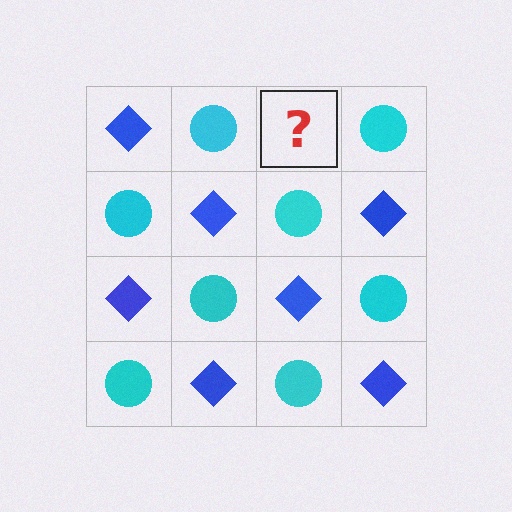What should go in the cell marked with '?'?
The missing cell should contain a blue diamond.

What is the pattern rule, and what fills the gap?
The rule is that it alternates blue diamond and cyan circle in a checkerboard pattern. The gap should be filled with a blue diamond.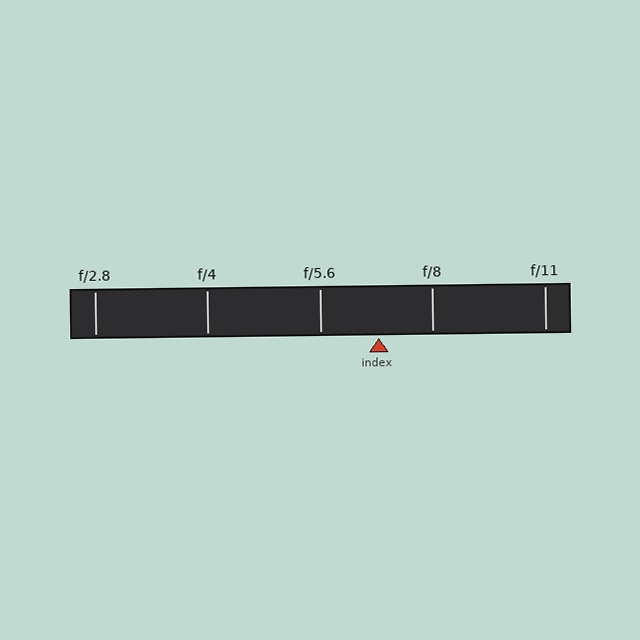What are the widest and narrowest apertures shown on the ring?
The widest aperture shown is f/2.8 and the narrowest is f/11.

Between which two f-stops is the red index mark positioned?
The index mark is between f/5.6 and f/8.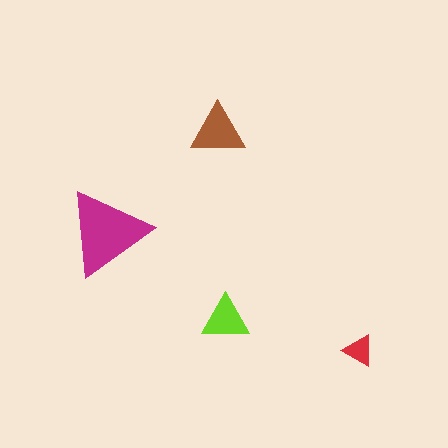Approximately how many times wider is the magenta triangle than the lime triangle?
About 2 times wider.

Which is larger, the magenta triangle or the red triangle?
The magenta one.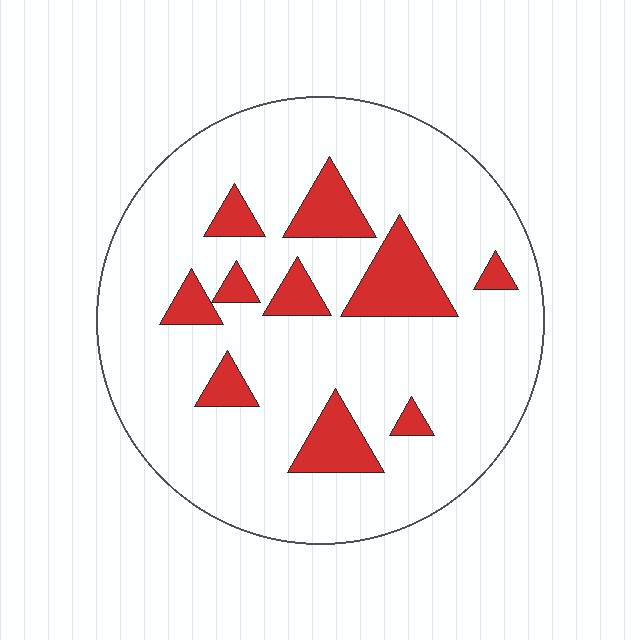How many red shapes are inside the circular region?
10.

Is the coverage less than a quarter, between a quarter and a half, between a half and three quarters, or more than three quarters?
Less than a quarter.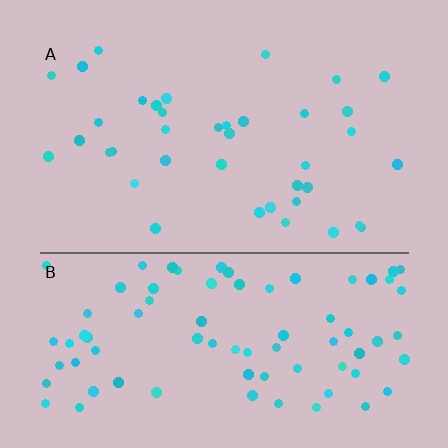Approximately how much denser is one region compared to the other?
Approximately 2.2× — region B over region A.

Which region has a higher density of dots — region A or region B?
B (the bottom).